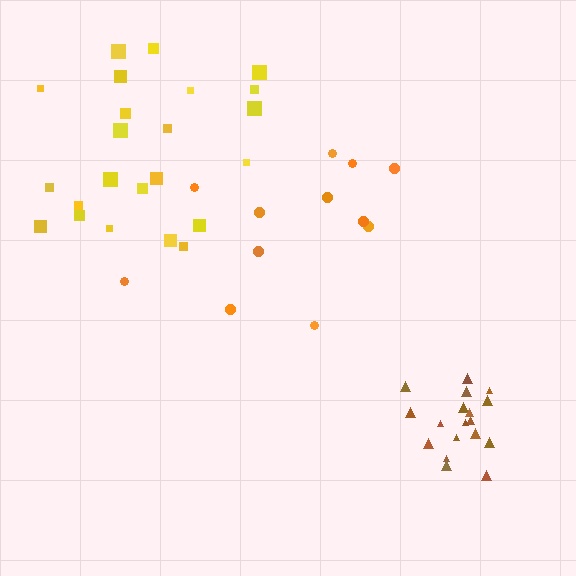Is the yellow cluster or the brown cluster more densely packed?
Brown.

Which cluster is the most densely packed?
Brown.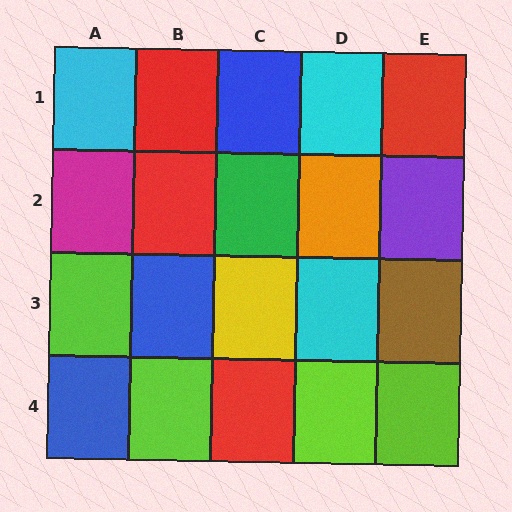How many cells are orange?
1 cell is orange.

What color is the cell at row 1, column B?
Red.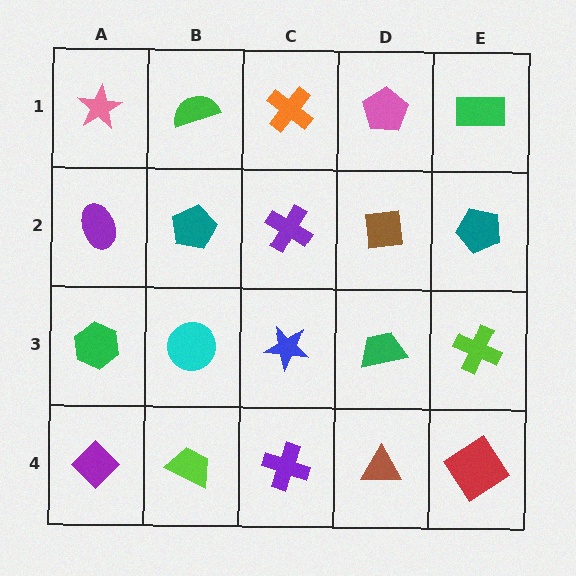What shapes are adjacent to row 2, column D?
A pink pentagon (row 1, column D), a green trapezoid (row 3, column D), a purple cross (row 2, column C), a teal pentagon (row 2, column E).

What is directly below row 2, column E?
A lime cross.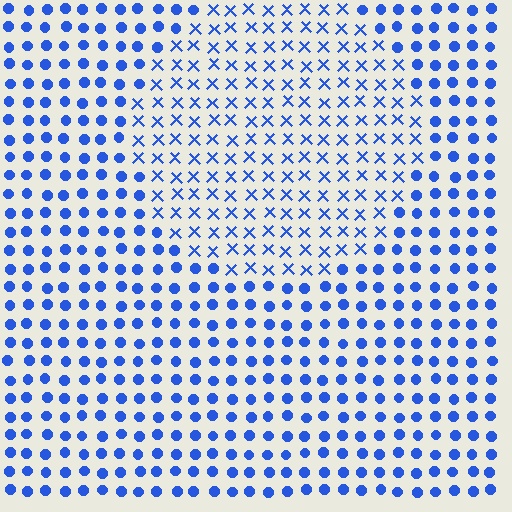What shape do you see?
I see a circle.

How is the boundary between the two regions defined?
The boundary is defined by a change in element shape: X marks inside vs. circles outside. All elements share the same color and spacing.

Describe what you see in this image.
The image is filled with small blue elements arranged in a uniform grid. A circle-shaped region contains X marks, while the surrounding area contains circles. The boundary is defined purely by the change in element shape.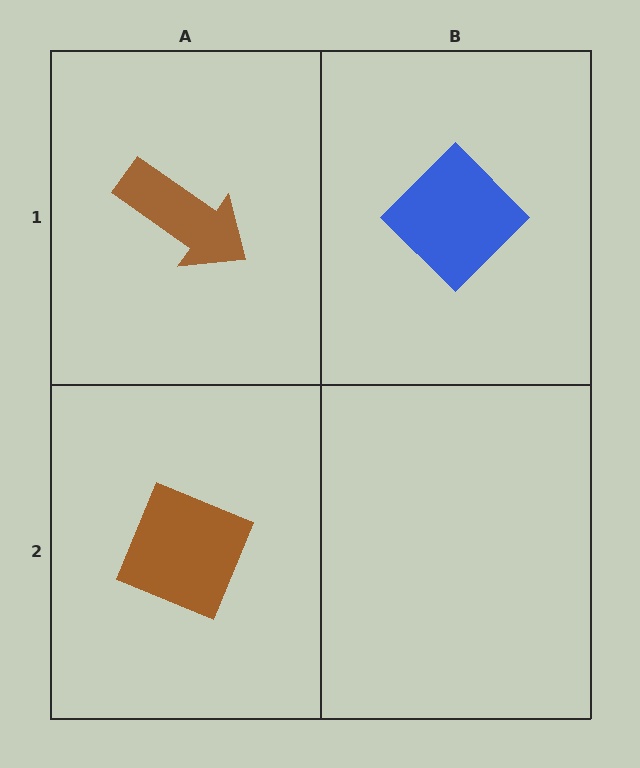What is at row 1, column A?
A brown arrow.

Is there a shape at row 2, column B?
No, that cell is empty.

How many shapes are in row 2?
1 shape.